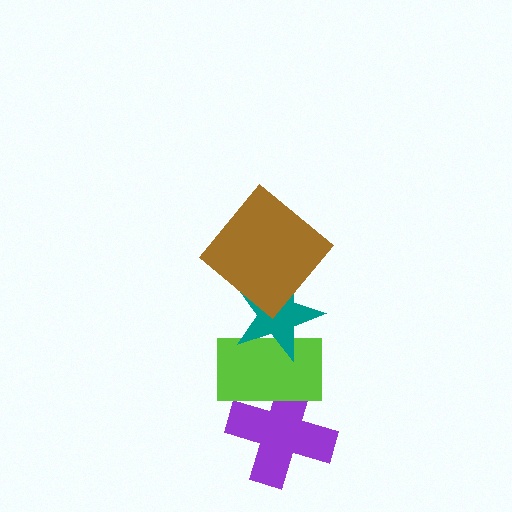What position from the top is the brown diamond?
The brown diamond is 1st from the top.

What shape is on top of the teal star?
The brown diamond is on top of the teal star.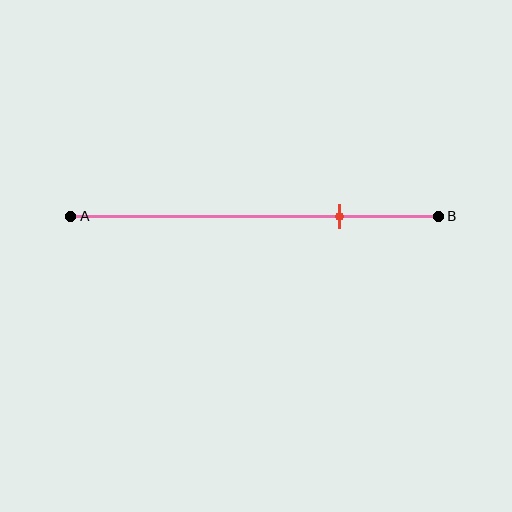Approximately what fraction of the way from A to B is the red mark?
The red mark is approximately 75% of the way from A to B.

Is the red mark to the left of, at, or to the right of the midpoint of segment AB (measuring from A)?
The red mark is to the right of the midpoint of segment AB.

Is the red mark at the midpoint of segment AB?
No, the mark is at about 75% from A, not at the 50% midpoint.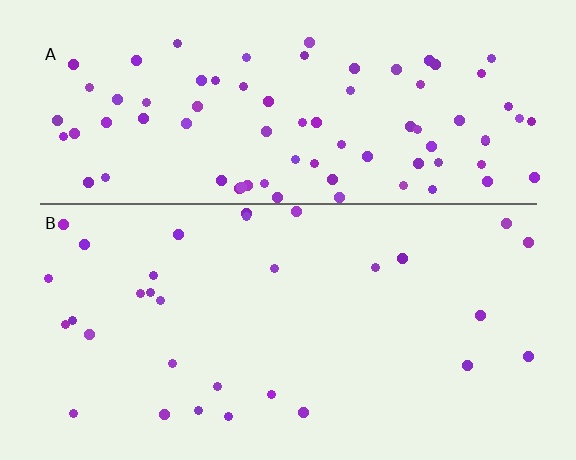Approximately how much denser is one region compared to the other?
Approximately 2.7× — region A over region B.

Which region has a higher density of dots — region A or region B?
A (the top).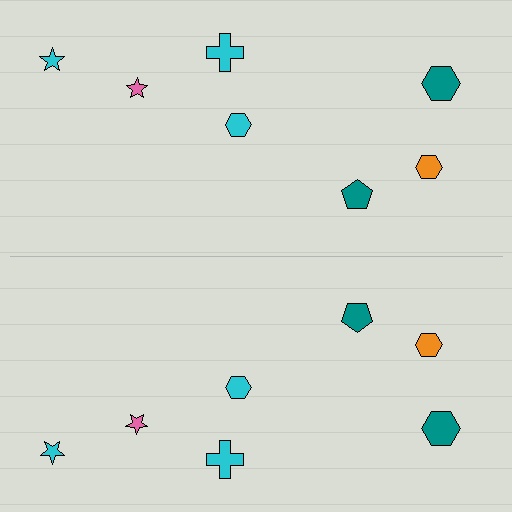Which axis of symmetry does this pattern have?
The pattern has a horizontal axis of symmetry running through the center of the image.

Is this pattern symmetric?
Yes, this pattern has bilateral (reflection) symmetry.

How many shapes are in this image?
There are 14 shapes in this image.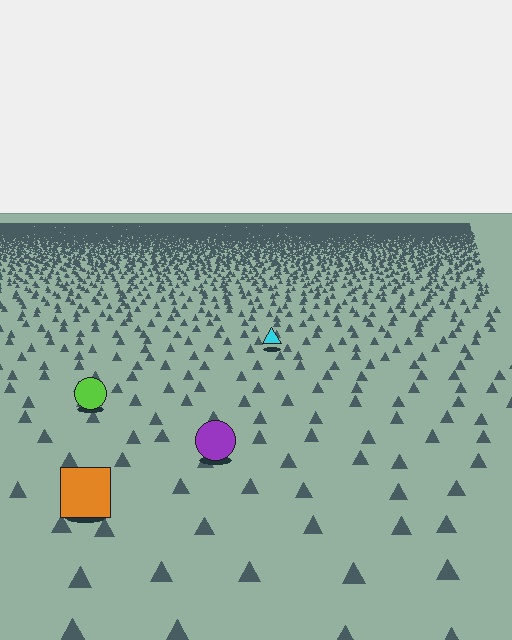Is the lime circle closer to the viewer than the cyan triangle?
Yes. The lime circle is closer — you can tell from the texture gradient: the ground texture is coarser near it.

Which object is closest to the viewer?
The orange square is closest. The texture marks near it are larger and more spread out.